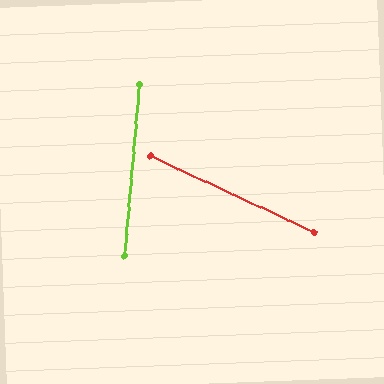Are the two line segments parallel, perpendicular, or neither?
Neither parallel nor perpendicular — they differ by about 70°.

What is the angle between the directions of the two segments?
Approximately 70 degrees.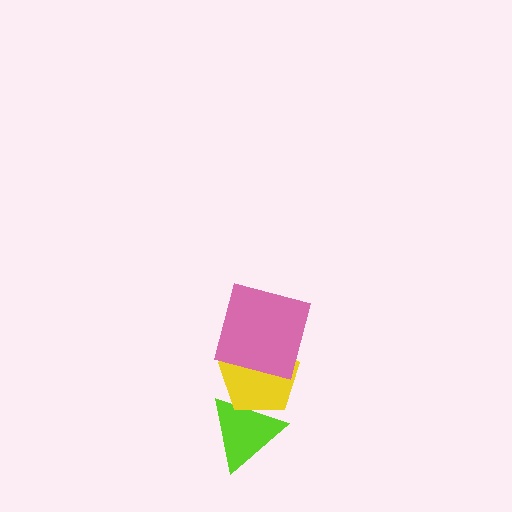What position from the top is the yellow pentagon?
The yellow pentagon is 2nd from the top.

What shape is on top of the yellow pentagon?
The pink square is on top of the yellow pentagon.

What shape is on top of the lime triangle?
The yellow pentagon is on top of the lime triangle.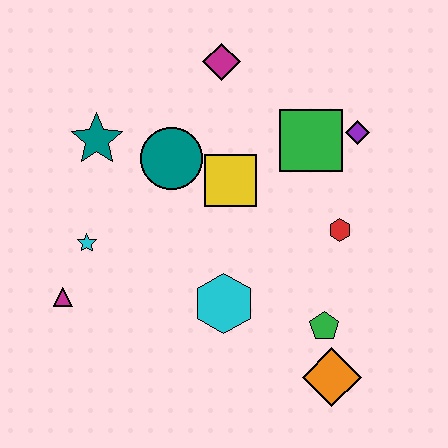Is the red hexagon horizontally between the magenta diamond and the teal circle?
No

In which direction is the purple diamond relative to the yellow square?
The purple diamond is to the right of the yellow square.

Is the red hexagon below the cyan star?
No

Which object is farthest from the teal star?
The orange diamond is farthest from the teal star.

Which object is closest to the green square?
The purple diamond is closest to the green square.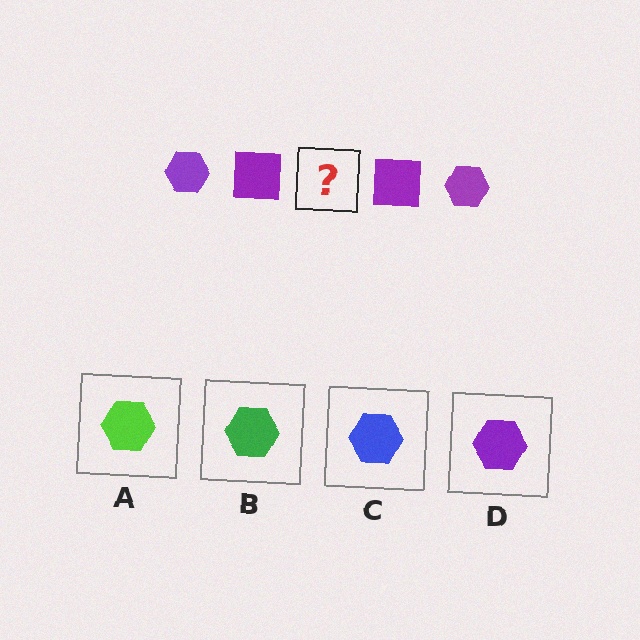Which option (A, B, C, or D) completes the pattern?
D.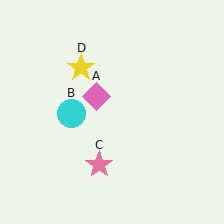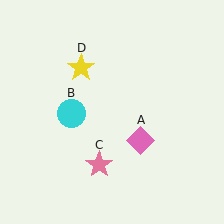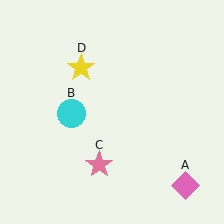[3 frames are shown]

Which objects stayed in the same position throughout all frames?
Cyan circle (object B) and pink star (object C) and yellow star (object D) remained stationary.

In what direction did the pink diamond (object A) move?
The pink diamond (object A) moved down and to the right.